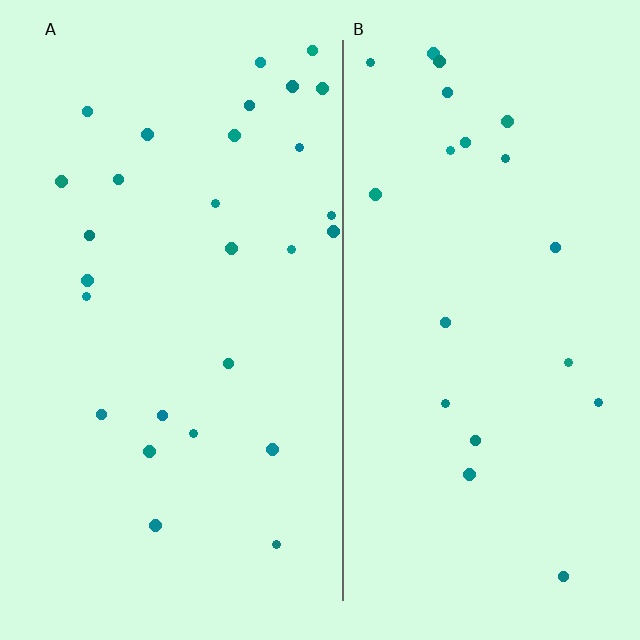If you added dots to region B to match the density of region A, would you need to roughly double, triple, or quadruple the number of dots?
Approximately double.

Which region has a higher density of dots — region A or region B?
A (the left).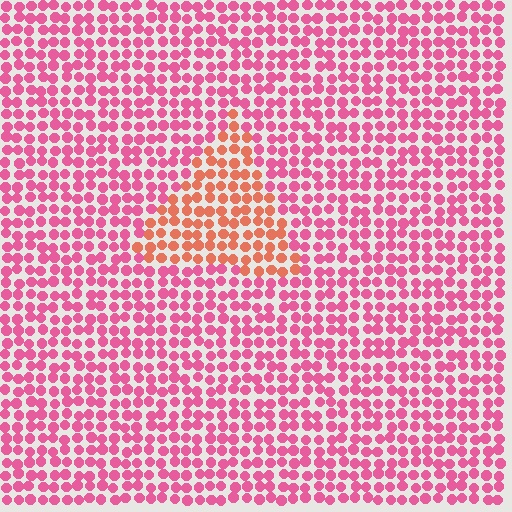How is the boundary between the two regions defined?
The boundary is defined purely by a slight shift in hue (about 38 degrees). Spacing, size, and orientation are identical on both sides.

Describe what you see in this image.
The image is filled with small pink elements in a uniform arrangement. A triangle-shaped region is visible where the elements are tinted to a slightly different hue, forming a subtle color boundary.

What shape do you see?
I see a triangle.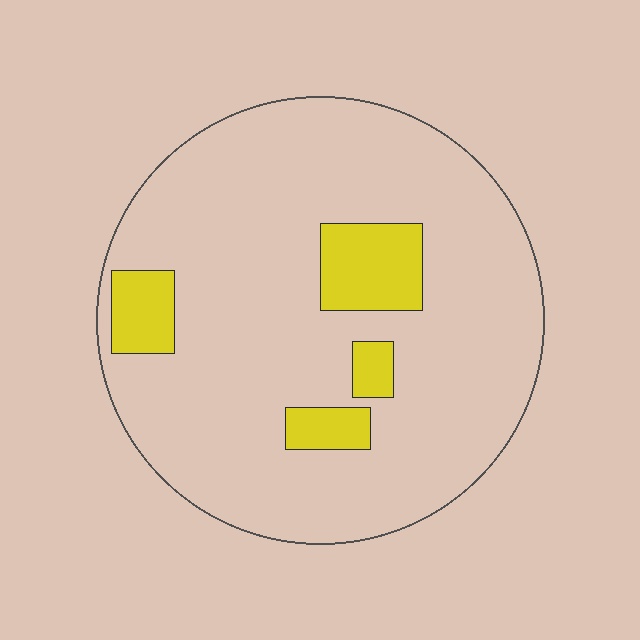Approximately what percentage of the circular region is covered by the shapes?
Approximately 15%.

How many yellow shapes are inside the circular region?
4.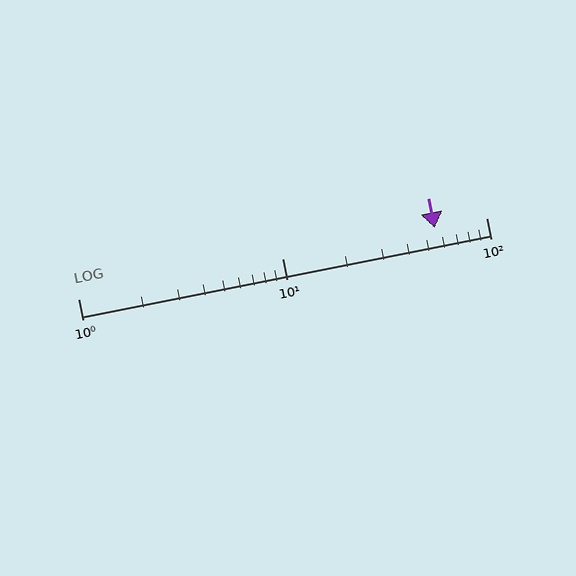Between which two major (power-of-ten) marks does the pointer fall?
The pointer is between 10 and 100.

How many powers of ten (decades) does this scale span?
The scale spans 2 decades, from 1 to 100.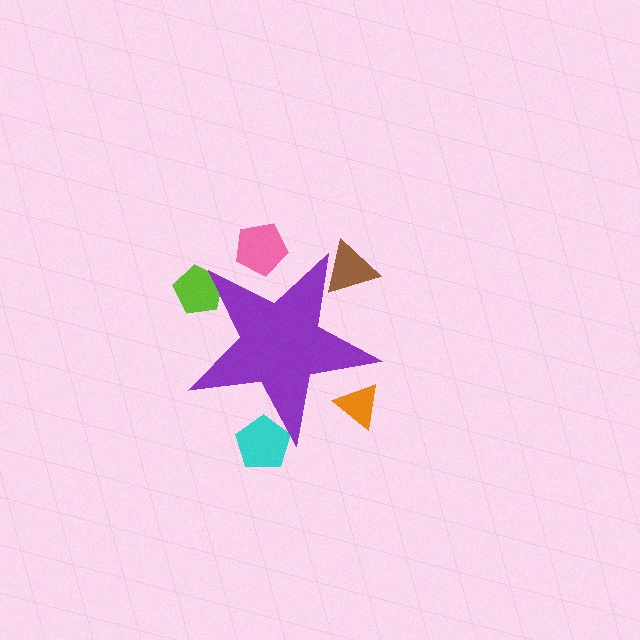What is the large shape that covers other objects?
A purple star.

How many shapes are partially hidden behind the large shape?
5 shapes are partially hidden.